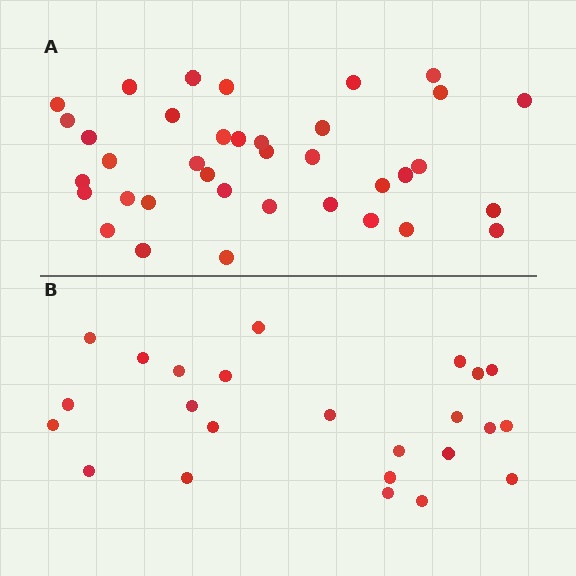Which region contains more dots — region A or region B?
Region A (the top region) has more dots.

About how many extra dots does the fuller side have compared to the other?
Region A has approximately 15 more dots than region B.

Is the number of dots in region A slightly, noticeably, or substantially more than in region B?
Region A has substantially more. The ratio is roughly 1.5 to 1.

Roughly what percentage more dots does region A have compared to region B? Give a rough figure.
About 55% more.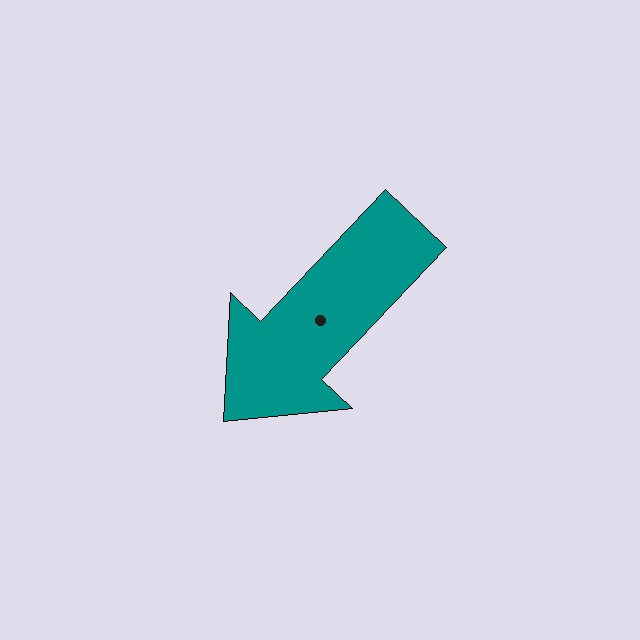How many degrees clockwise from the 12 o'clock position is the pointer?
Approximately 223 degrees.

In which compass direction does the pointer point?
Southwest.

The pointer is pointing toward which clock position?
Roughly 7 o'clock.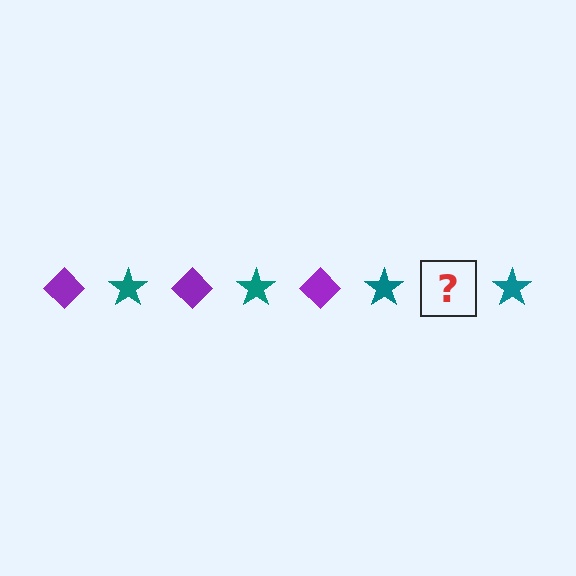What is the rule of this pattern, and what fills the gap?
The rule is that the pattern alternates between purple diamond and teal star. The gap should be filled with a purple diamond.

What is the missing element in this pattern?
The missing element is a purple diamond.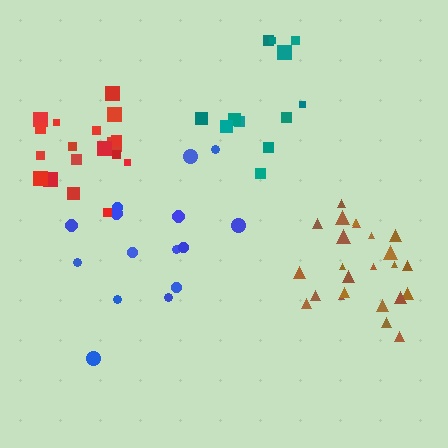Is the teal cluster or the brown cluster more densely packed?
Brown.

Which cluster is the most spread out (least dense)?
Blue.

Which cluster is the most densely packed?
Red.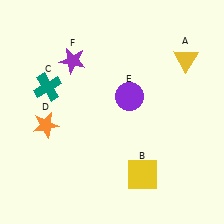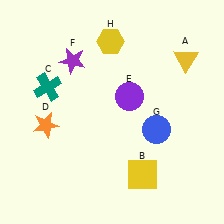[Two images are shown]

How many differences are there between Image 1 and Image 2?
There are 2 differences between the two images.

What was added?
A blue circle (G), a yellow hexagon (H) were added in Image 2.